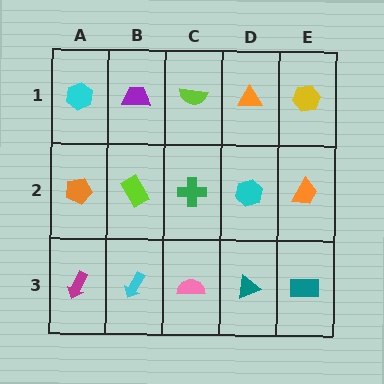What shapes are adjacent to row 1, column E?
An orange trapezoid (row 2, column E), an orange triangle (row 1, column D).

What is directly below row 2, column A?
A magenta arrow.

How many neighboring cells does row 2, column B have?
4.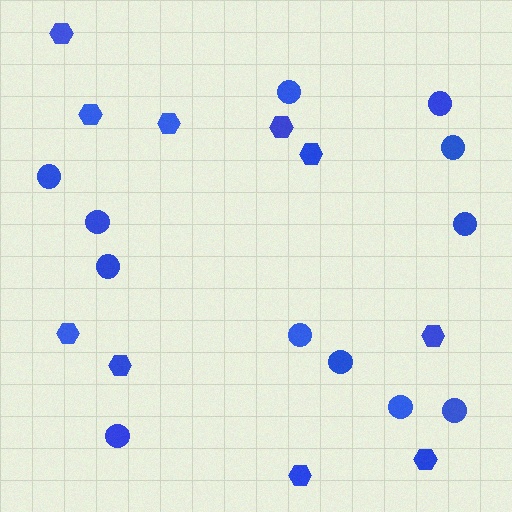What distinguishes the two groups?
There are 2 groups: one group of hexagons (10) and one group of circles (12).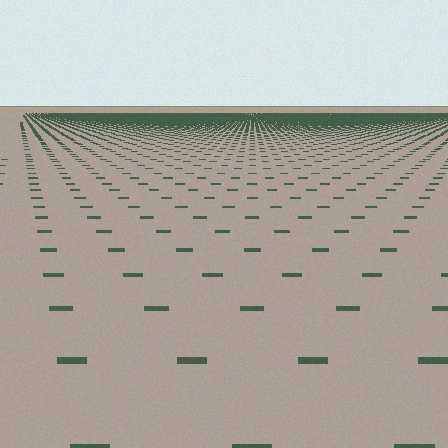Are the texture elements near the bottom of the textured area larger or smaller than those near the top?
Larger. Near the bottom, elements are closer to the viewer and appear at a bigger on-screen size.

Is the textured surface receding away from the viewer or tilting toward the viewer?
The surface is receding away from the viewer. Texture elements get smaller and denser toward the top.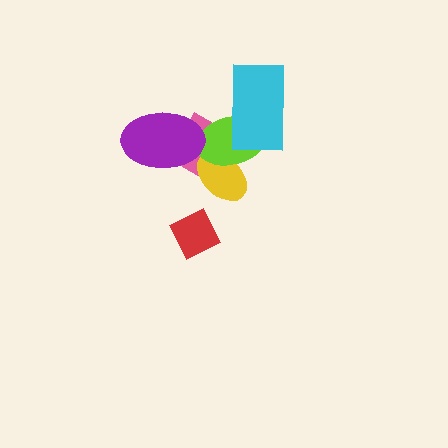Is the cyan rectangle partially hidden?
No, no other shape covers it.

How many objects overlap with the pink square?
3 objects overlap with the pink square.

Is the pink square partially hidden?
Yes, it is partially covered by another shape.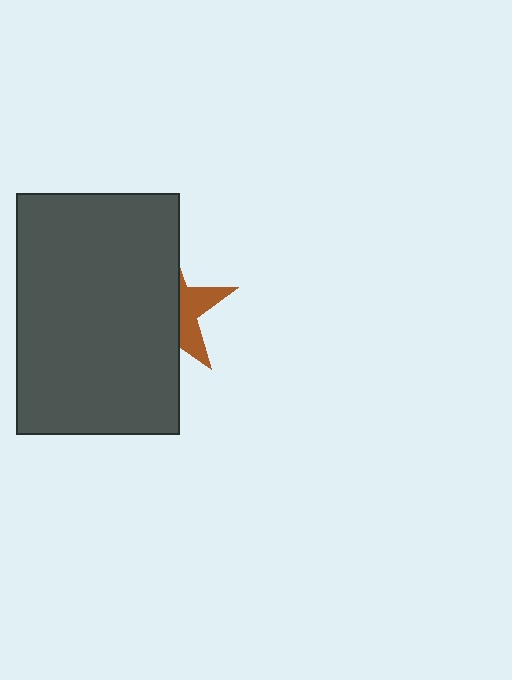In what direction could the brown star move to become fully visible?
The brown star could move right. That would shift it out from behind the dark gray rectangle entirely.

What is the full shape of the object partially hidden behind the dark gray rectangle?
The partially hidden object is a brown star.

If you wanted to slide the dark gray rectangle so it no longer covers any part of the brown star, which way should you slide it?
Slide it left — that is the most direct way to separate the two shapes.